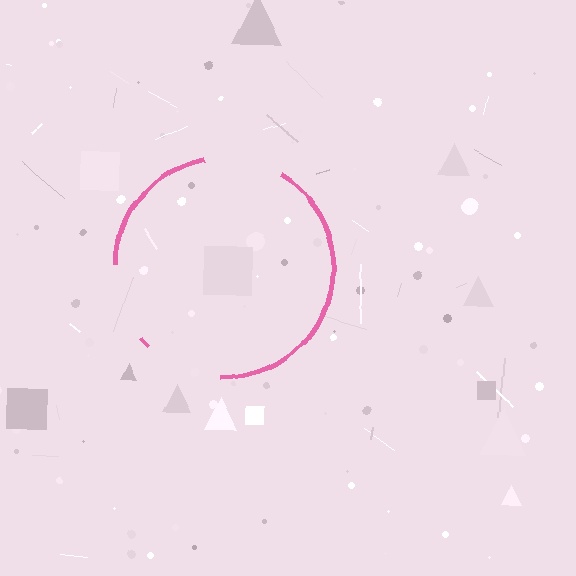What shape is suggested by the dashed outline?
The dashed outline suggests a circle.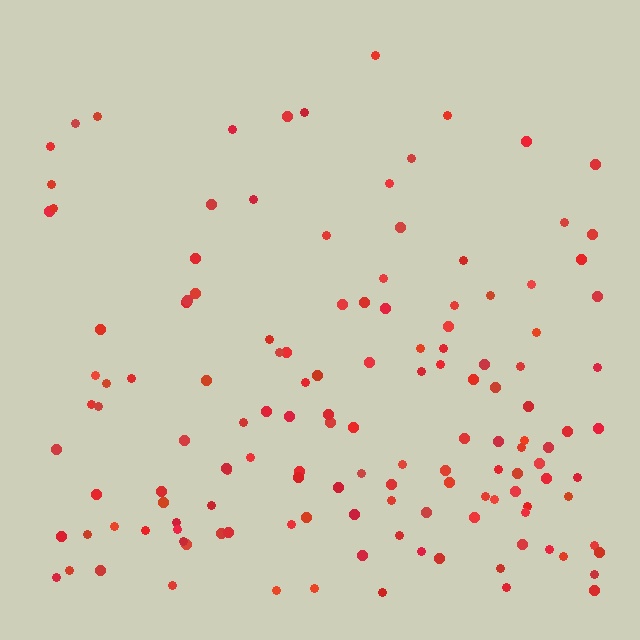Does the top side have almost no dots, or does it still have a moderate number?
Still a moderate number, just noticeably fewer than the bottom.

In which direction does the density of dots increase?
From top to bottom, with the bottom side densest.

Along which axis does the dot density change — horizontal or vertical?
Vertical.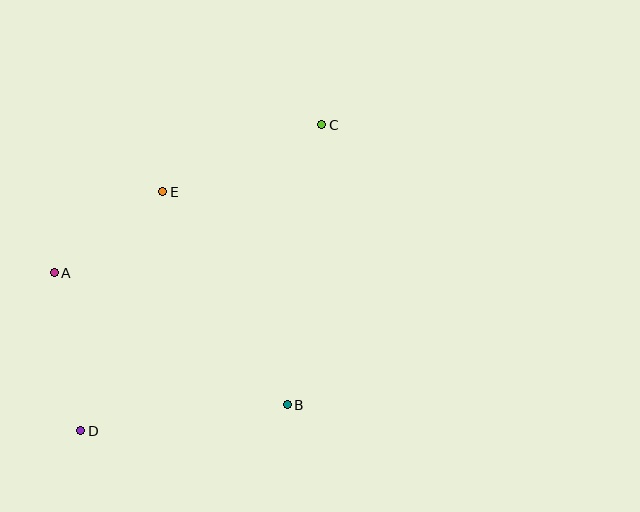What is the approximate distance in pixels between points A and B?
The distance between A and B is approximately 268 pixels.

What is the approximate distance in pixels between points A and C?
The distance between A and C is approximately 306 pixels.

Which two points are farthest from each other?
Points C and D are farthest from each other.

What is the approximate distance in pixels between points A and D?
The distance between A and D is approximately 160 pixels.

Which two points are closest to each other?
Points A and E are closest to each other.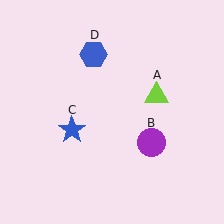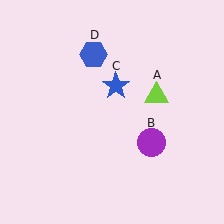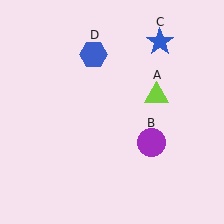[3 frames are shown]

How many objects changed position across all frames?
1 object changed position: blue star (object C).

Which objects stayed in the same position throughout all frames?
Lime triangle (object A) and purple circle (object B) and blue hexagon (object D) remained stationary.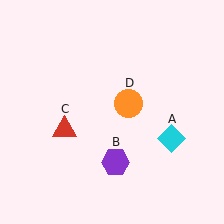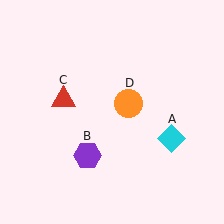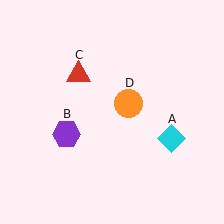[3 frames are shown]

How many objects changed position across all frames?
2 objects changed position: purple hexagon (object B), red triangle (object C).